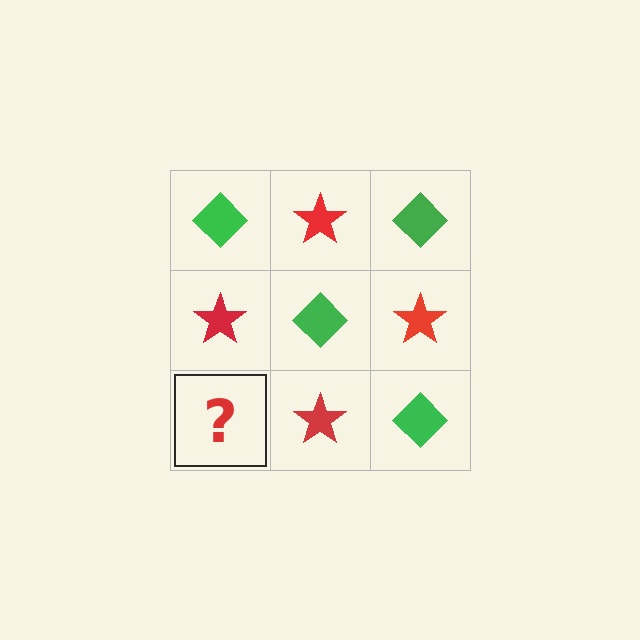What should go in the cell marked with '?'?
The missing cell should contain a green diamond.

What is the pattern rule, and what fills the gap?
The rule is that it alternates green diamond and red star in a checkerboard pattern. The gap should be filled with a green diamond.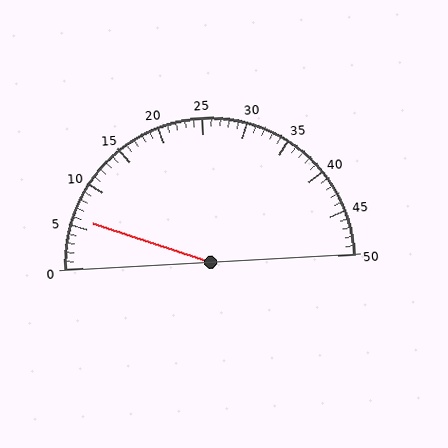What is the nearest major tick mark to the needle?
The nearest major tick mark is 5.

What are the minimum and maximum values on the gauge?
The gauge ranges from 0 to 50.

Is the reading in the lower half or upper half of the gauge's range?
The reading is in the lower half of the range (0 to 50).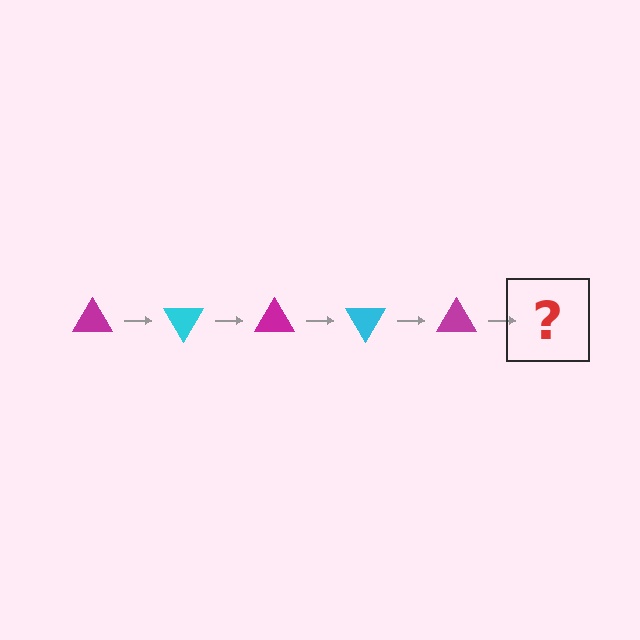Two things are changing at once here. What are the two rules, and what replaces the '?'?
The two rules are that it rotates 60 degrees each step and the color cycles through magenta and cyan. The '?' should be a cyan triangle, rotated 300 degrees from the start.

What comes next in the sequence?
The next element should be a cyan triangle, rotated 300 degrees from the start.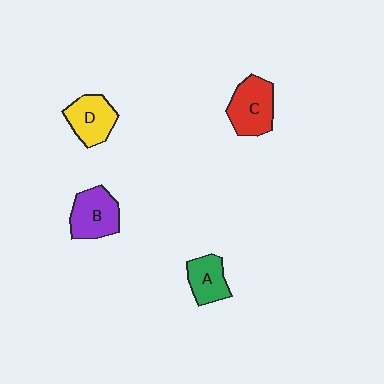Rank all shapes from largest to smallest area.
From largest to smallest: C (red), B (purple), D (yellow), A (green).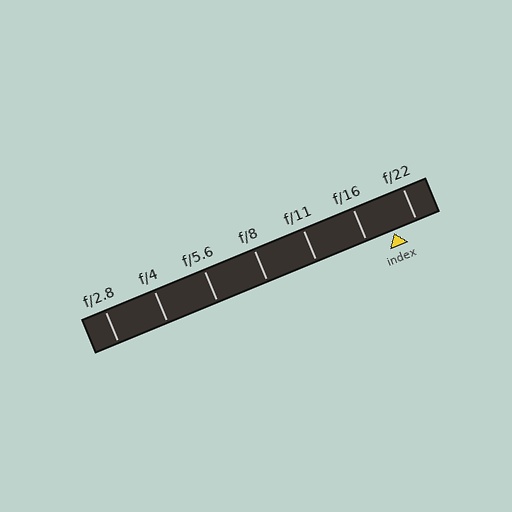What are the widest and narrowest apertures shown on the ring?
The widest aperture shown is f/2.8 and the narrowest is f/22.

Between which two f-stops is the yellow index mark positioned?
The index mark is between f/16 and f/22.